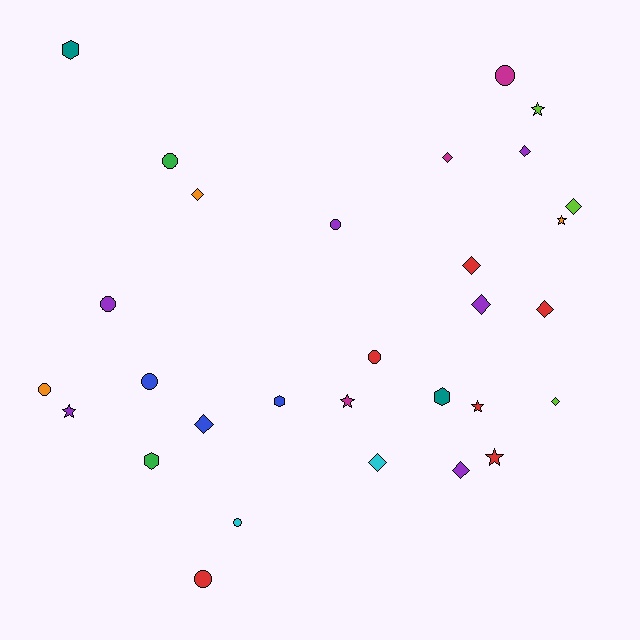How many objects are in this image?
There are 30 objects.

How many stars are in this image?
There are 6 stars.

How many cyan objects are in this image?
There are 2 cyan objects.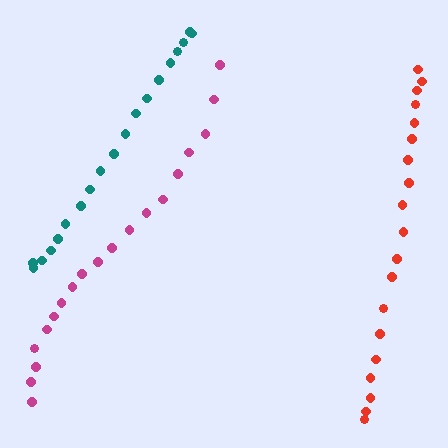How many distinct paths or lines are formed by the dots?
There are 3 distinct paths.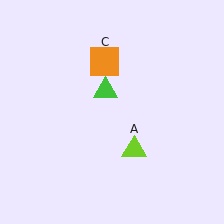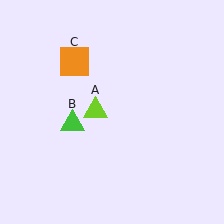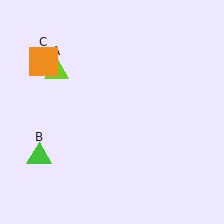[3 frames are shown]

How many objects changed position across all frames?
3 objects changed position: lime triangle (object A), green triangle (object B), orange square (object C).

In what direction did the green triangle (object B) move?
The green triangle (object B) moved down and to the left.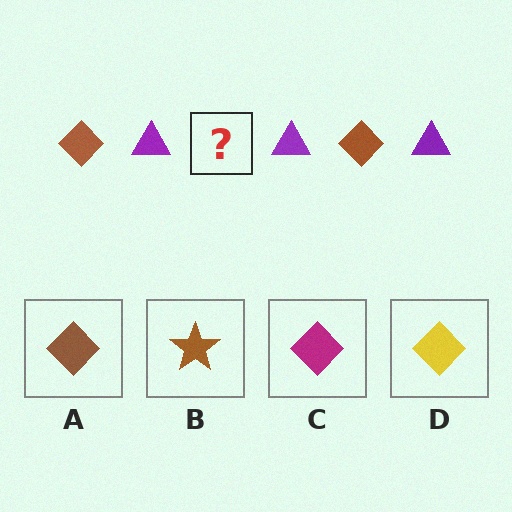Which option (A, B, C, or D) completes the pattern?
A.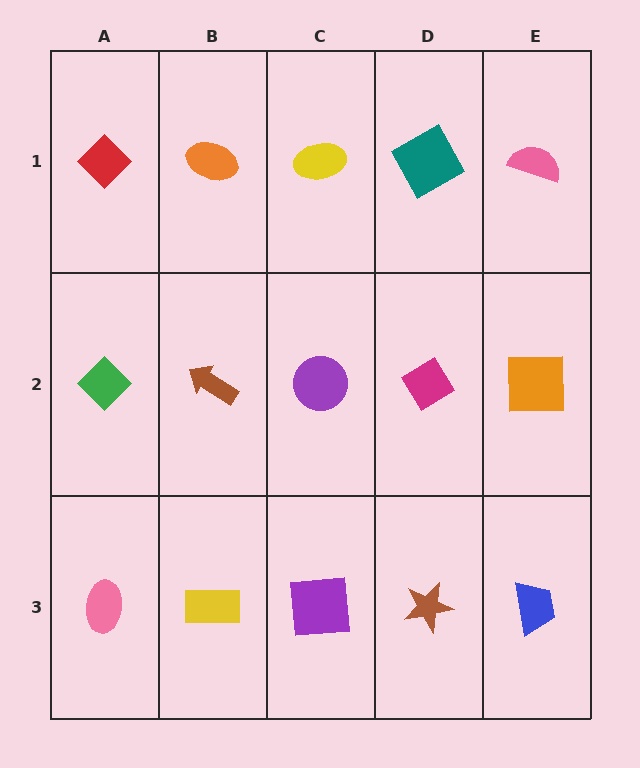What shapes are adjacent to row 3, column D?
A magenta diamond (row 2, column D), a purple square (row 3, column C), a blue trapezoid (row 3, column E).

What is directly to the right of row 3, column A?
A yellow rectangle.